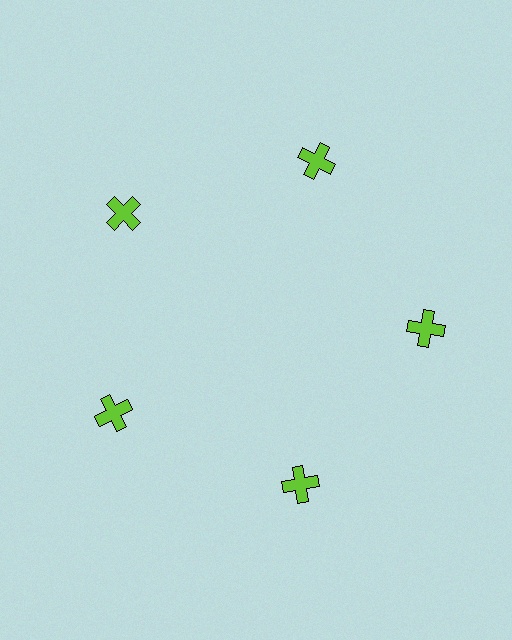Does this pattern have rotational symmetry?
Yes, this pattern has 5-fold rotational symmetry. It looks the same after rotating 72 degrees around the center.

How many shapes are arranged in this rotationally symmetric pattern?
There are 5 shapes, arranged in 5 groups of 1.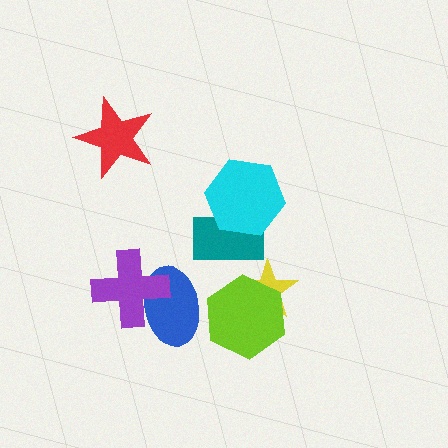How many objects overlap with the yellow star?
1 object overlaps with the yellow star.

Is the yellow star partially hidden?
Yes, it is partially covered by another shape.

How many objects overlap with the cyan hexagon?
1 object overlaps with the cyan hexagon.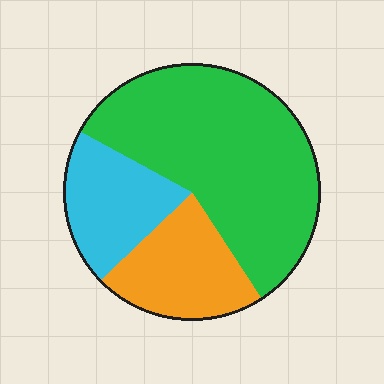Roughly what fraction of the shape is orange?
Orange takes up about one fifth (1/5) of the shape.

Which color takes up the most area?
Green, at roughly 60%.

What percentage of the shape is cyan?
Cyan takes up less than a quarter of the shape.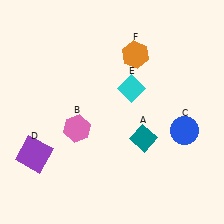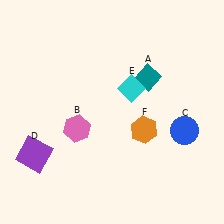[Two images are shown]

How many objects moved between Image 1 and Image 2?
2 objects moved between the two images.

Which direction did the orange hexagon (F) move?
The orange hexagon (F) moved down.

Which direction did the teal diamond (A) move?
The teal diamond (A) moved up.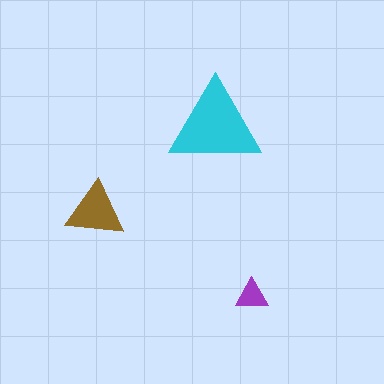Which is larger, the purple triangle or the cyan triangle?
The cyan one.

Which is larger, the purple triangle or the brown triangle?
The brown one.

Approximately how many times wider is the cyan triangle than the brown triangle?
About 1.5 times wider.